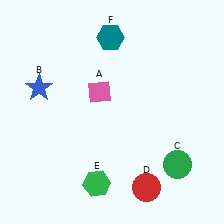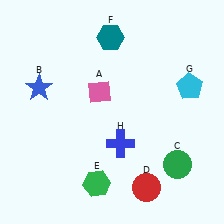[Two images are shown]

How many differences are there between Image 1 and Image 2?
There are 2 differences between the two images.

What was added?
A cyan pentagon (G), a blue cross (H) were added in Image 2.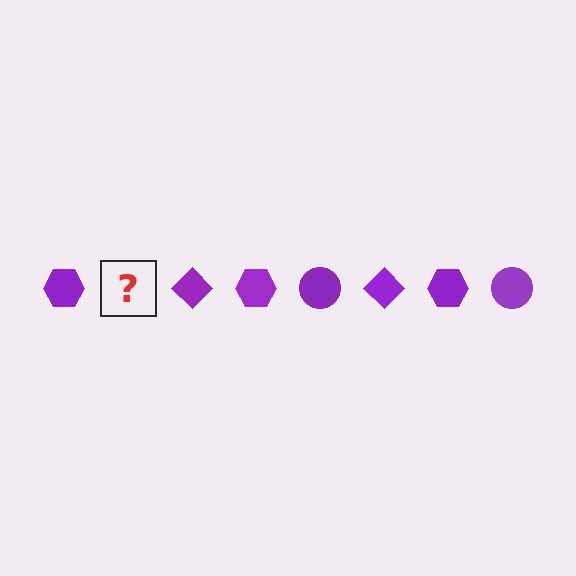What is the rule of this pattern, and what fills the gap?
The rule is that the pattern cycles through hexagon, circle, diamond shapes in purple. The gap should be filled with a purple circle.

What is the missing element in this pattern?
The missing element is a purple circle.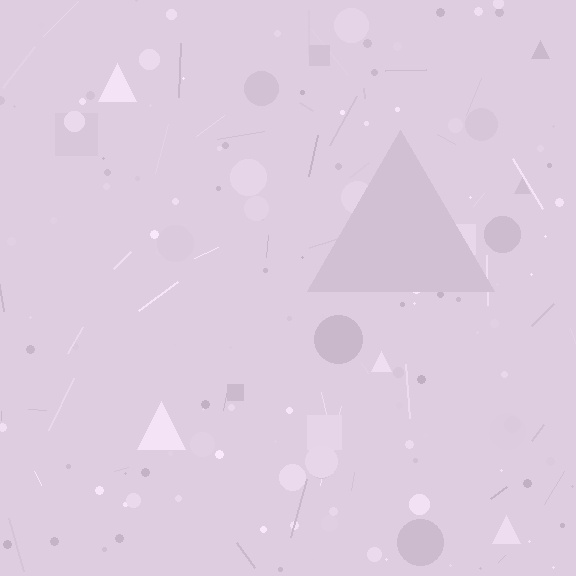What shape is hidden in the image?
A triangle is hidden in the image.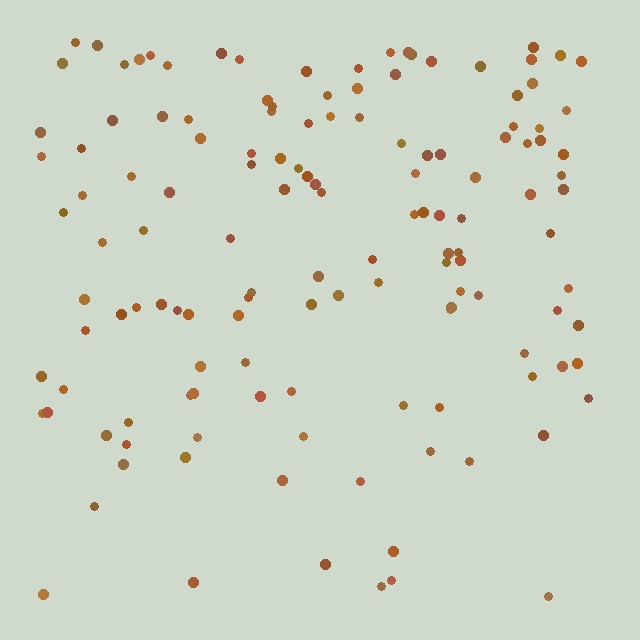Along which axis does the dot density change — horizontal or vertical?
Vertical.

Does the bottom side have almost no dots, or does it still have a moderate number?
Still a moderate number, just noticeably fewer than the top.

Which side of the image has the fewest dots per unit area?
The bottom.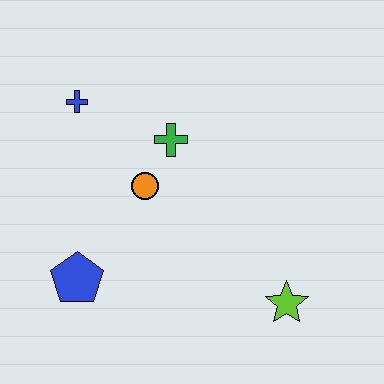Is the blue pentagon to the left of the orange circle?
Yes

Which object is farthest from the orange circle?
The lime star is farthest from the orange circle.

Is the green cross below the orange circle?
No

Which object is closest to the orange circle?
The green cross is closest to the orange circle.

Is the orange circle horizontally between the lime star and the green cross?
No